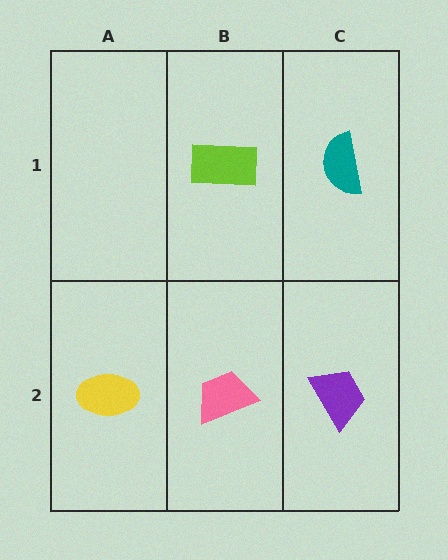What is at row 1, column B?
A lime rectangle.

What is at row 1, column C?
A teal semicircle.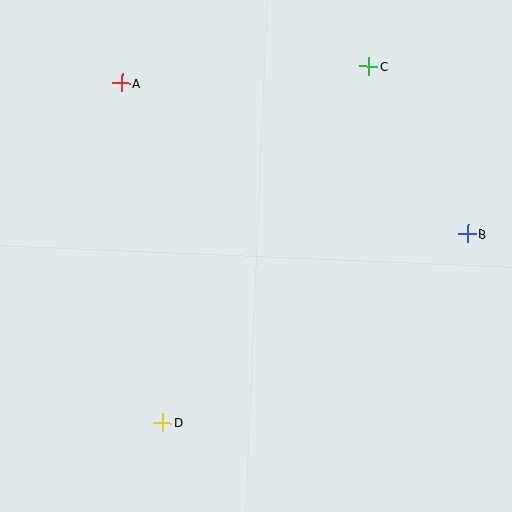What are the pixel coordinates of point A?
Point A is at (121, 83).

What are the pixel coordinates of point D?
Point D is at (163, 423).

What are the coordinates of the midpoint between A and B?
The midpoint between A and B is at (294, 158).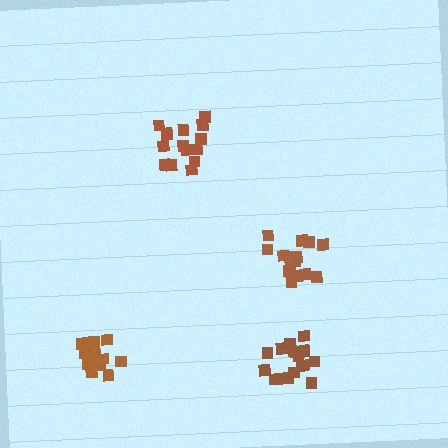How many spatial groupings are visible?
There are 4 spatial groupings.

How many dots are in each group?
Group 1: 14 dots, Group 2: 16 dots, Group 3: 16 dots, Group 4: 18 dots (64 total).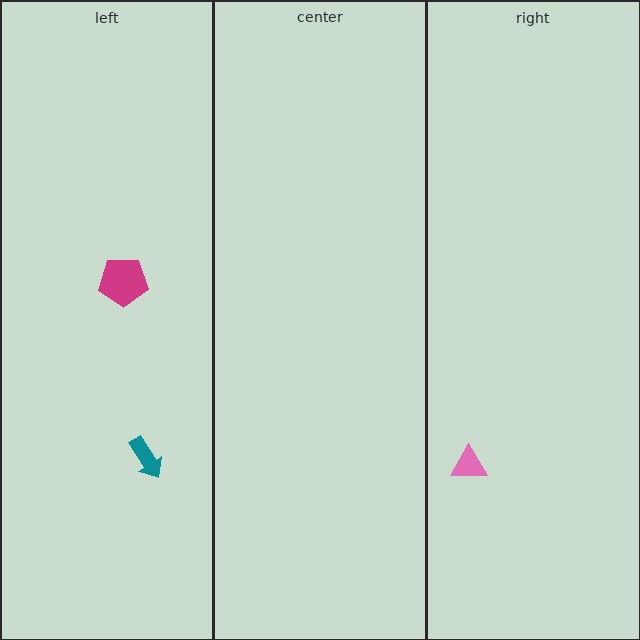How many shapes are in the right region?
1.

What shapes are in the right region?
The pink triangle.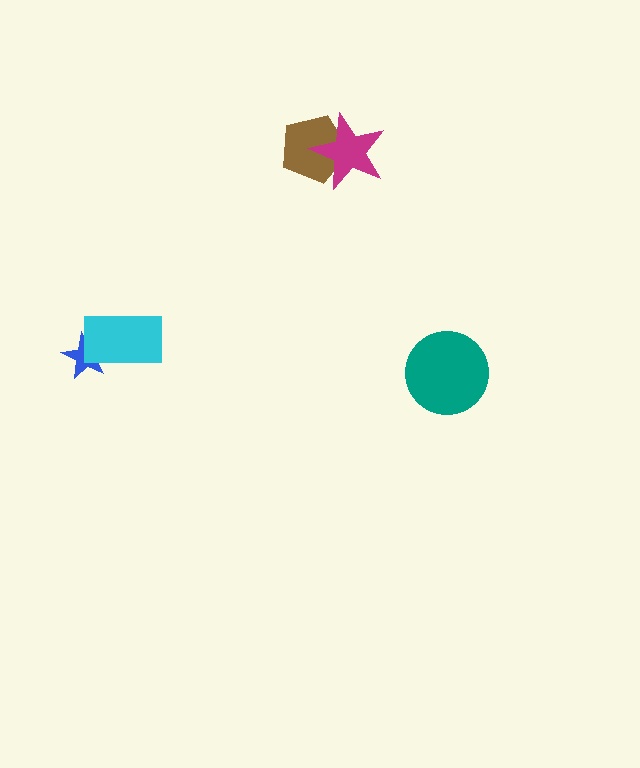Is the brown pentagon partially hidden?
Yes, it is partially covered by another shape.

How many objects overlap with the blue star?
1 object overlaps with the blue star.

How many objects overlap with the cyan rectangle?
1 object overlaps with the cyan rectangle.